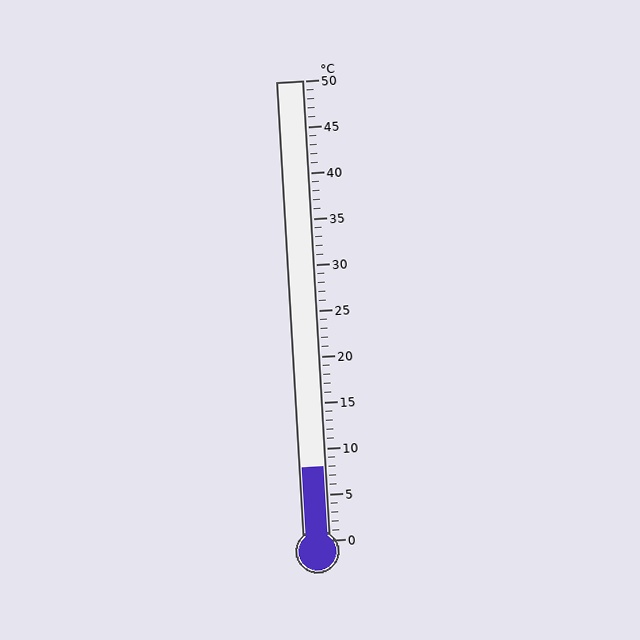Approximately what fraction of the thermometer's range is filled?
The thermometer is filled to approximately 15% of its range.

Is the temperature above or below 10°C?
The temperature is below 10°C.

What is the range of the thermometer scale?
The thermometer scale ranges from 0°C to 50°C.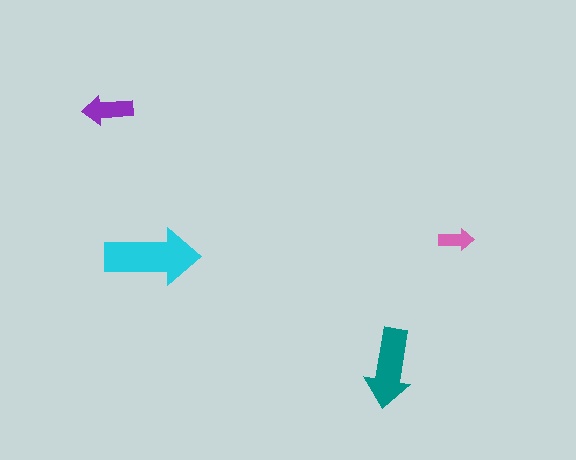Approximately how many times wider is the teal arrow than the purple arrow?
About 1.5 times wider.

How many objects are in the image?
There are 4 objects in the image.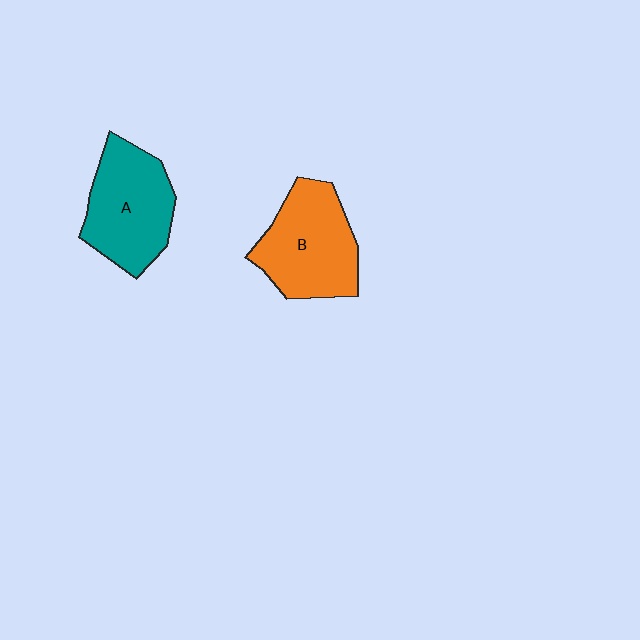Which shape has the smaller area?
Shape A (teal).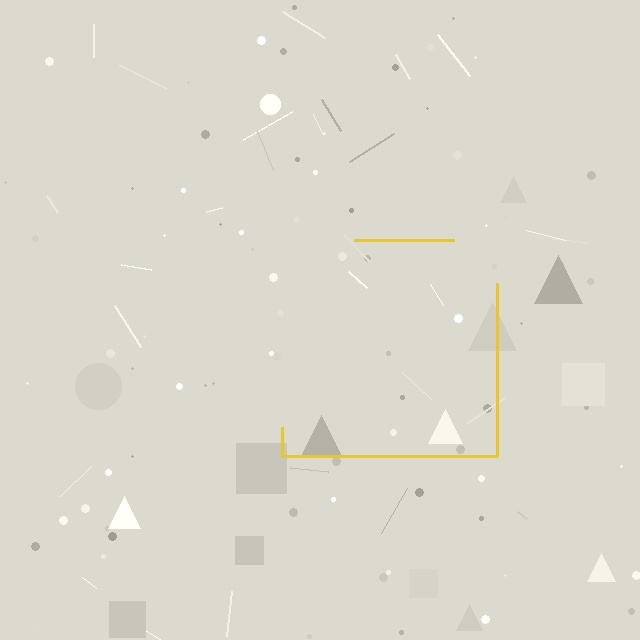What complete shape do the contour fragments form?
The contour fragments form a square.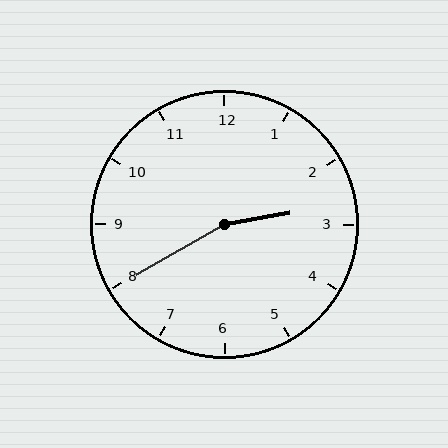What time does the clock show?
2:40.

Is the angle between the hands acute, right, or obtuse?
It is obtuse.